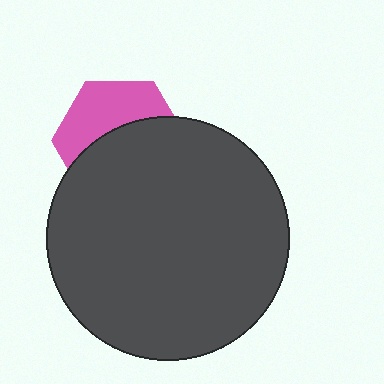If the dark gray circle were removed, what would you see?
You would see the complete pink hexagon.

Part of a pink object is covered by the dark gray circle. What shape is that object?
It is a hexagon.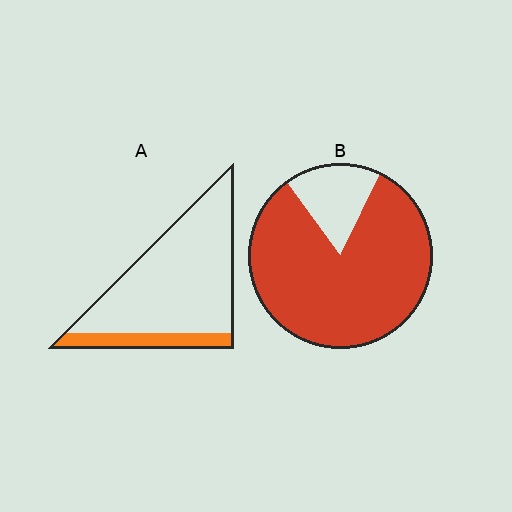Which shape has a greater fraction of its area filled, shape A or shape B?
Shape B.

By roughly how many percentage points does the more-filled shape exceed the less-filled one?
By roughly 65 percentage points (B over A).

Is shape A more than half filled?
No.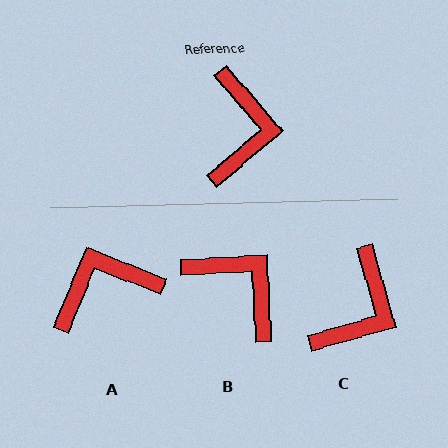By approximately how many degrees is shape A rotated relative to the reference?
Approximately 118 degrees counter-clockwise.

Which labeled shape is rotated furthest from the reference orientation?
A, about 118 degrees away.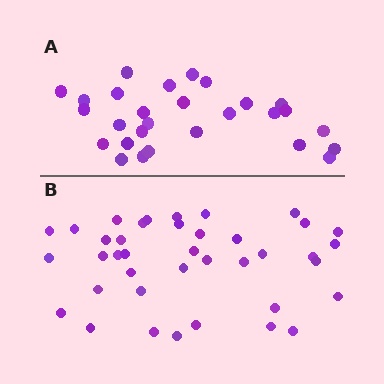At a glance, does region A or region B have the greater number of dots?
Region B (the bottom region) has more dots.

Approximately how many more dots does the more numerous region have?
Region B has roughly 12 or so more dots than region A.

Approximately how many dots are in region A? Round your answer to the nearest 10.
About 30 dots. (The exact count is 28, which rounds to 30.)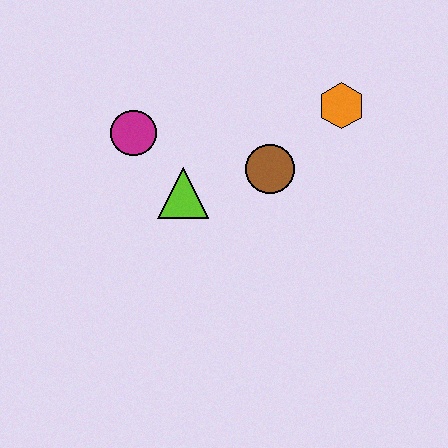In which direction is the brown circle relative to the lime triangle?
The brown circle is to the right of the lime triangle.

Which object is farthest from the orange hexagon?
The magenta circle is farthest from the orange hexagon.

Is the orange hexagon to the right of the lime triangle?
Yes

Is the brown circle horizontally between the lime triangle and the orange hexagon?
Yes